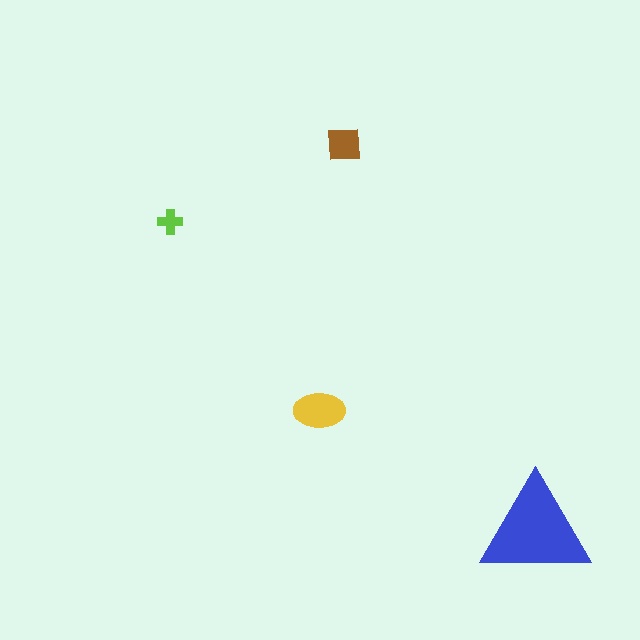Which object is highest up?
The brown square is topmost.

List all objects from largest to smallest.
The blue triangle, the yellow ellipse, the brown square, the lime cross.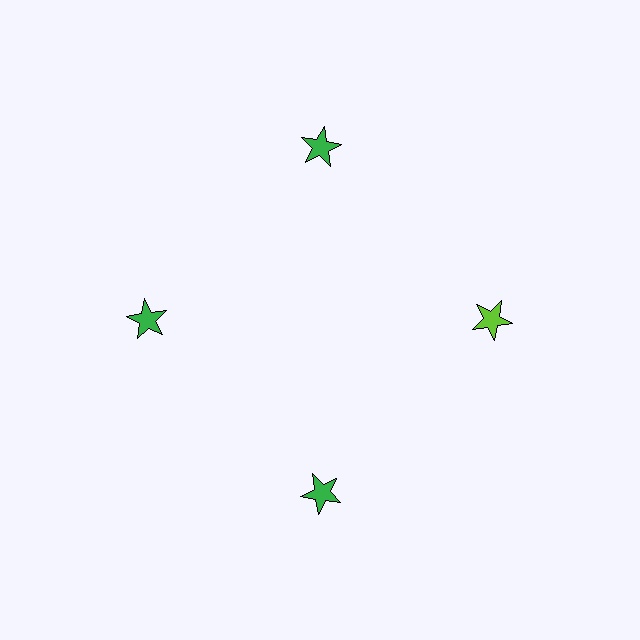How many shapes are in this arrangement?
There are 4 shapes arranged in a ring pattern.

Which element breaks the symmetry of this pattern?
The lime star at roughly the 3 o'clock position breaks the symmetry. All other shapes are green stars.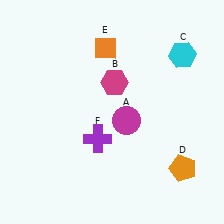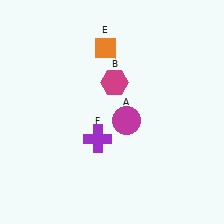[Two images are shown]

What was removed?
The cyan hexagon (C), the orange pentagon (D) were removed in Image 2.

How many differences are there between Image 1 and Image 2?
There are 2 differences between the two images.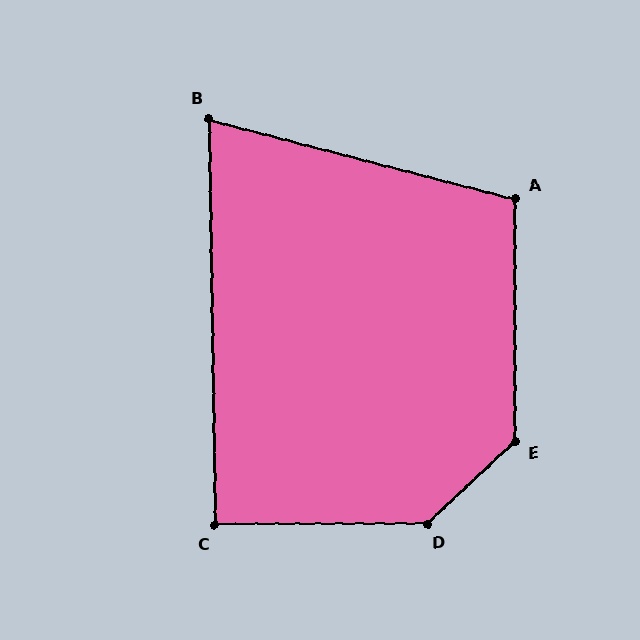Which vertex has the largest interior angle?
D, at approximately 137 degrees.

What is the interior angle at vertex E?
Approximately 133 degrees (obtuse).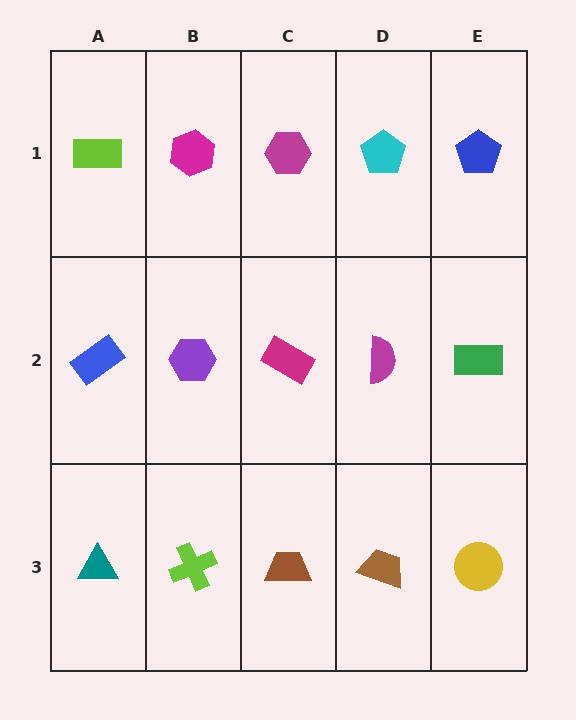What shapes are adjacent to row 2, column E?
A blue pentagon (row 1, column E), a yellow circle (row 3, column E), a magenta semicircle (row 2, column D).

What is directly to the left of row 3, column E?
A brown trapezoid.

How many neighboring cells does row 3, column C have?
3.